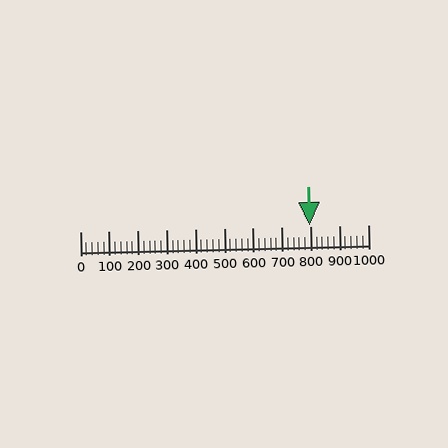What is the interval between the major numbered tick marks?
The major tick marks are spaced 100 units apart.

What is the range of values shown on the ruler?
The ruler shows values from 0 to 1000.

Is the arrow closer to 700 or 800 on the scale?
The arrow is closer to 800.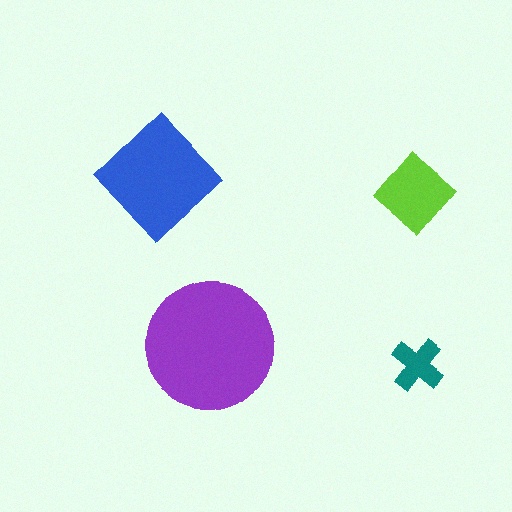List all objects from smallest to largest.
The teal cross, the lime diamond, the blue diamond, the purple circle.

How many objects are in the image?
There are 4 objects in the image.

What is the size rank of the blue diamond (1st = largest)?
2nd.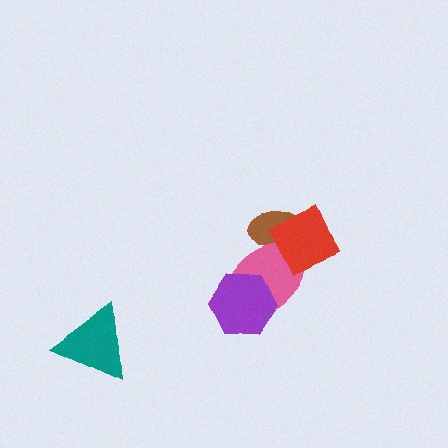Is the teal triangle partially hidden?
No, no other shape covers it.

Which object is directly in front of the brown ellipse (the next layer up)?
The pink ellipse is directly in front of the brown ellipse.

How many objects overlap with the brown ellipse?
2 objects overlap with the brown ellipse.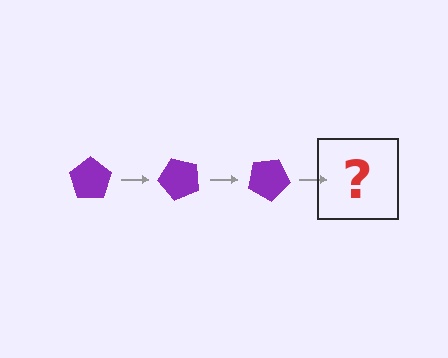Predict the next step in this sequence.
The next step is a purple pentagon rotated 150 degrees.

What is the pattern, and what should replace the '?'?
The pattern is that the pentagon rotates 50 degrees each step. The '?' should be a purple pentagon rotated 150 degrees.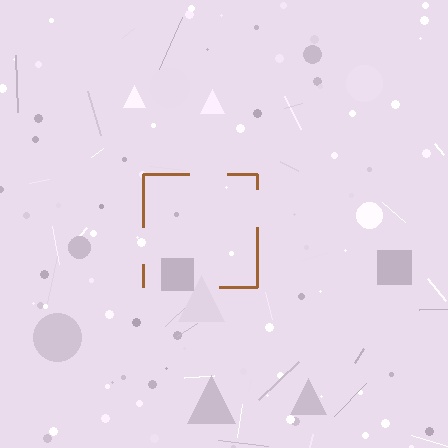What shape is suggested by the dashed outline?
The dashed outline suggests a square.